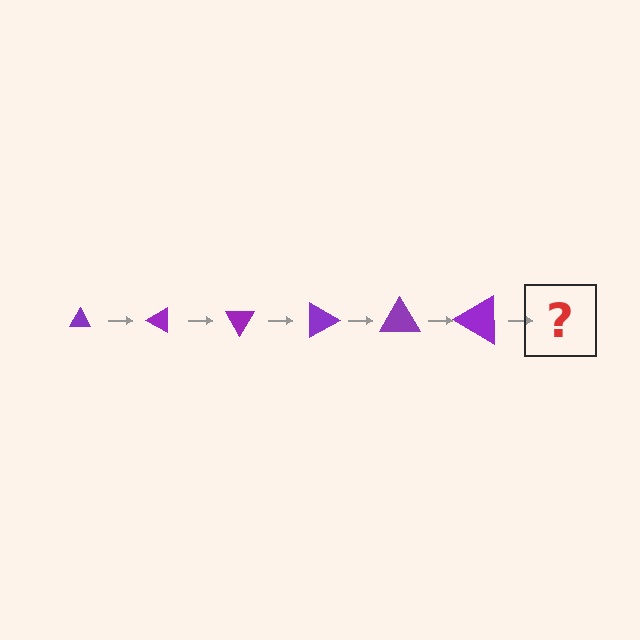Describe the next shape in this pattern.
It should be a triangle, larger than the previous one and rotated 180 degrees from the start.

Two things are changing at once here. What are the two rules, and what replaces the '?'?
The two rules are that the triangle grows larger each step and it rotates 30 degrees each step. The '?' should be a triangle, larger than the previous one and rotated 180 degrees from the start.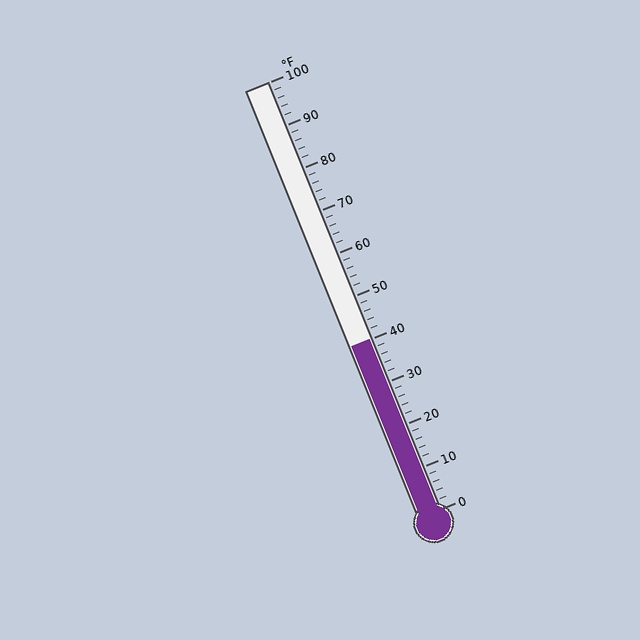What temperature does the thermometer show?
The thermometer shows approximately 40°F.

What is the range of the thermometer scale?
The thermometer scale ranges from 0°F to 100°F.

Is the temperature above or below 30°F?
The temperature is above 30°F.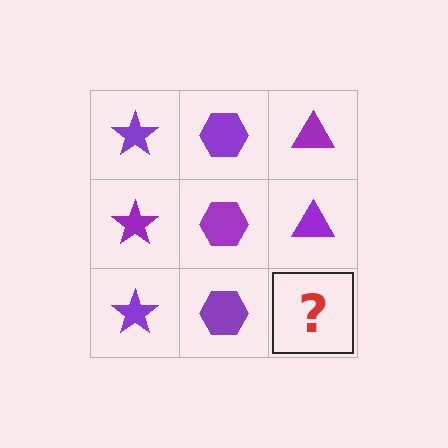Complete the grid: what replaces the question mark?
The question mark should be replaced with a purple triangle.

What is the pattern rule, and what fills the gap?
The rule is that each column has a consistent shape. The gap should be filled with a purple triangle.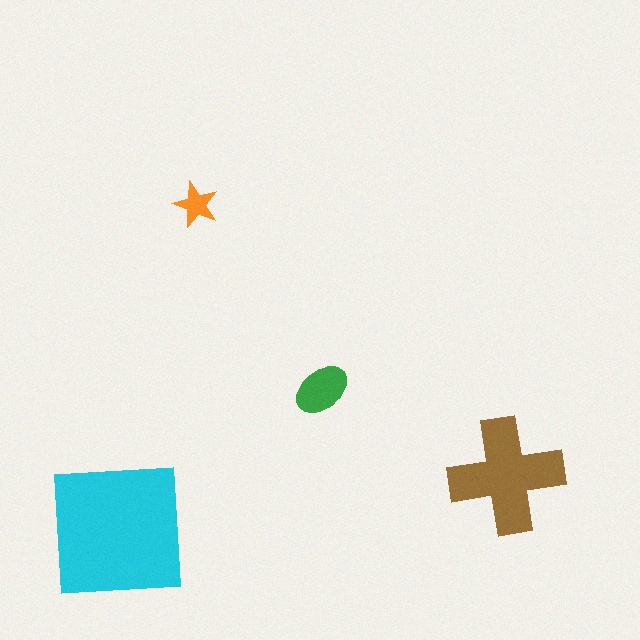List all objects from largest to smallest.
The cyan square, the brown cross, the green ellipse, the orange star.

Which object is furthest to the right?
The brown cross is rightmost.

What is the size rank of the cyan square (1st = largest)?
1st.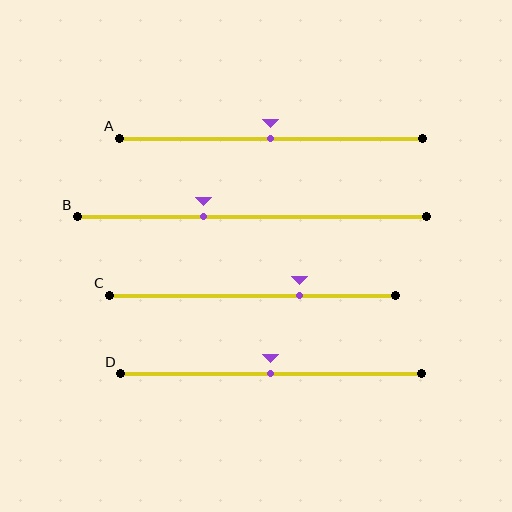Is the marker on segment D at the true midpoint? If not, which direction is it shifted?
Yes, the marker on segment D is at the true midpoint.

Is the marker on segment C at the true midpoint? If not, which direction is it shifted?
No, the marker on segment C is shifted to the right by about 17% of the segment length.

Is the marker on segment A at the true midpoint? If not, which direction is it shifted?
Yes, the marker on segment A is at the true midpoint.